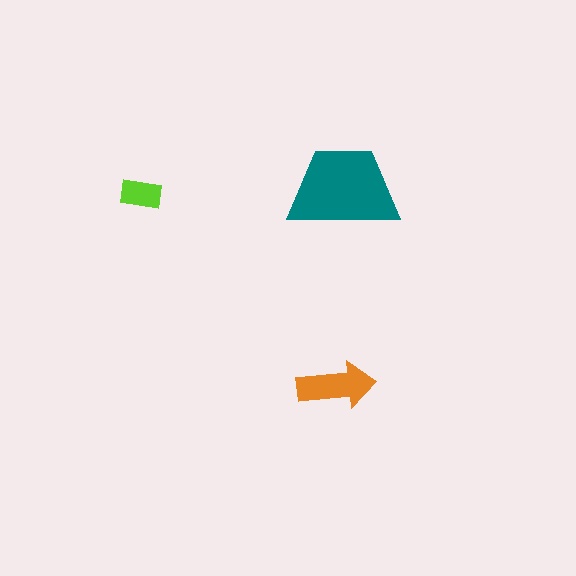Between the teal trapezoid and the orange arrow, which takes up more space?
The teal trapezoid.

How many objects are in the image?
There are 3 objects in the image.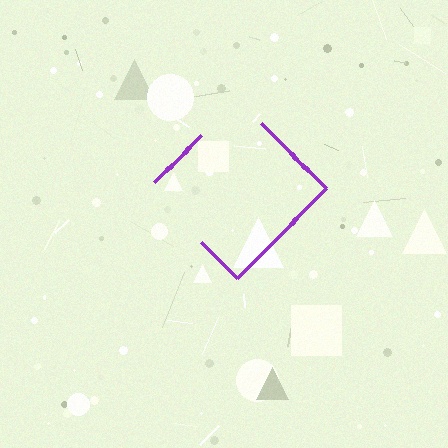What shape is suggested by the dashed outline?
The dashed outline suggests a diamond.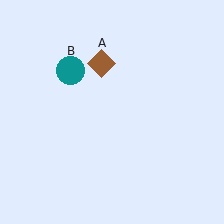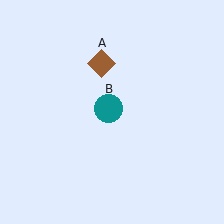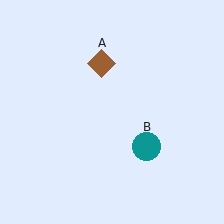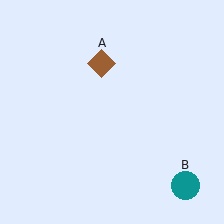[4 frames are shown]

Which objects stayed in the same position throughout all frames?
Brown diamond (object A) remained stationary.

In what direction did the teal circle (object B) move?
The teal circle (object B) moved down and to the right.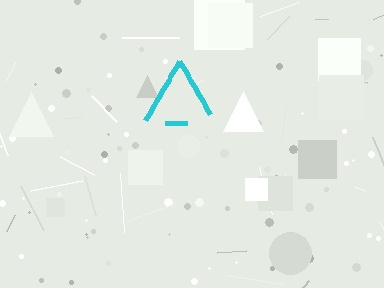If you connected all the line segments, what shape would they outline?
They would outline a triangle.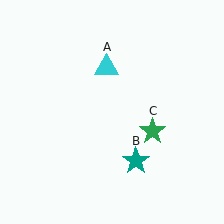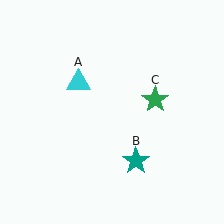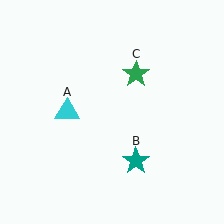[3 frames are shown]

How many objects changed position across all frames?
2 objects changed position: cyan triangle (object A), green star (object C).